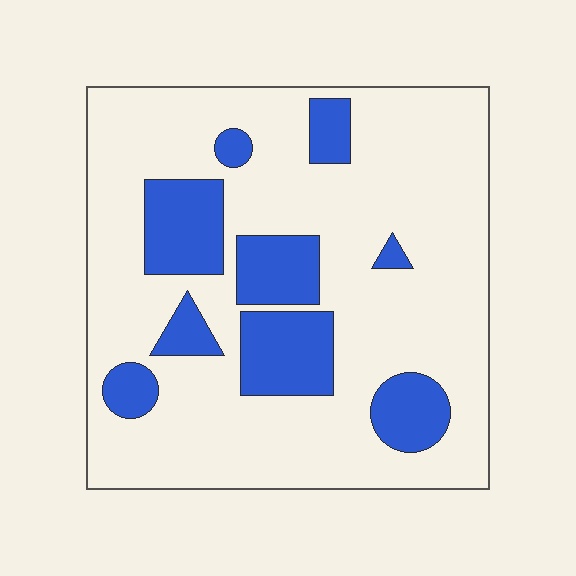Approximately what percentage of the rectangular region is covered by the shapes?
Approximately 20%.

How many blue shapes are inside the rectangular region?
9.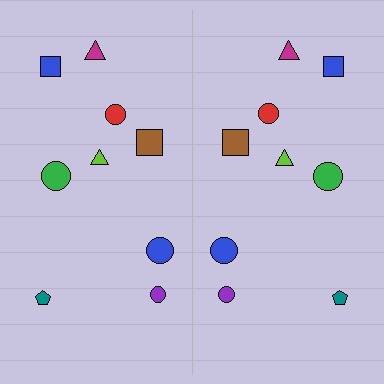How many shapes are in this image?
There are 18 shapes in this image.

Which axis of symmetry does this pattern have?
The pattern has a vertical axis of symmetry running through the center of the image.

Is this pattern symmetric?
Yes, this pattern has bilateral (reflection) symmetry.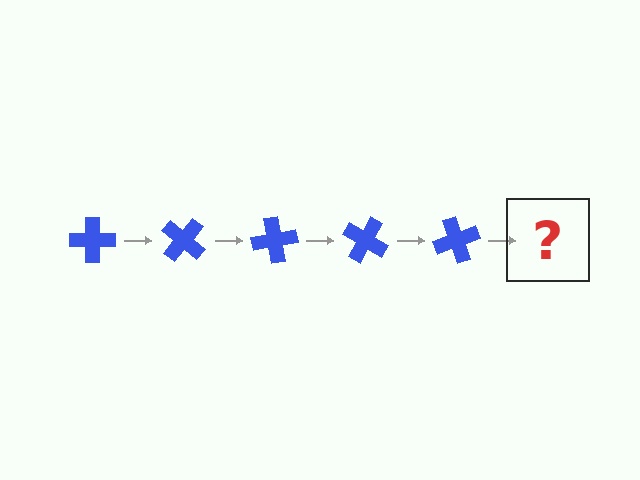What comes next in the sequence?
The next element should be a blue cross rotated 200 degrees.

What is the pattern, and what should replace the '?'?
The pattern is that the cross rotates 40 degrees each step. The '?' should be a blue cross rotated 200 degrees.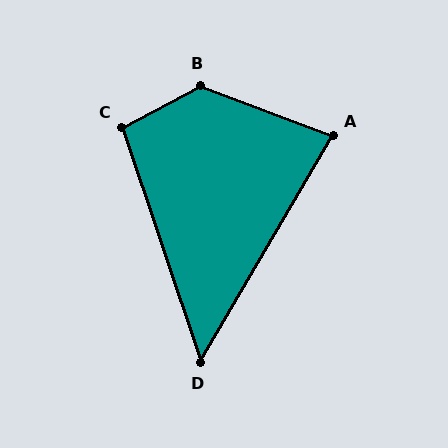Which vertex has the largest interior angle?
B, at approximately 131 degrees.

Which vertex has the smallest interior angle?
D, at approximately 49 degrees.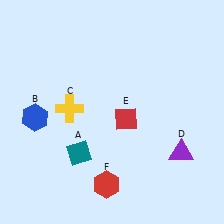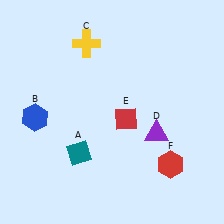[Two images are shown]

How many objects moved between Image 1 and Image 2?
3 objects moved between the two images.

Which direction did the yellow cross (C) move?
The yellow cross (C) moved up.